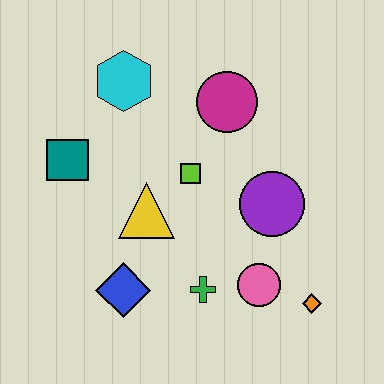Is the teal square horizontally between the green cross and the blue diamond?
No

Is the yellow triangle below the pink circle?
No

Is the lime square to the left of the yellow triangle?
No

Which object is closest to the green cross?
The pink circle is closest to the green cross.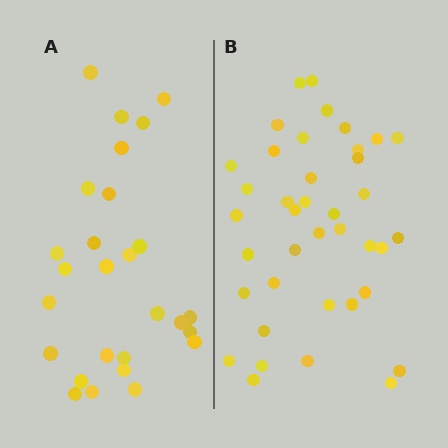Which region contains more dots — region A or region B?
Region B (the right region) has more dots.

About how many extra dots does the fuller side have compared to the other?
Region B has roughly 12 or so more dots than region A.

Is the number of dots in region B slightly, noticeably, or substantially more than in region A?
Region B has noticeably more, but not dramatically so. The ratio is roughly 1.4 to 1.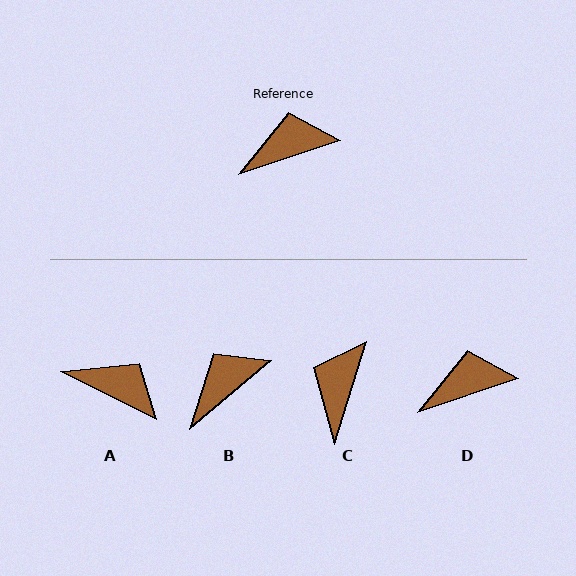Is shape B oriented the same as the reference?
No, it is off by about 21 degrees.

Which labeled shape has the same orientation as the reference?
D.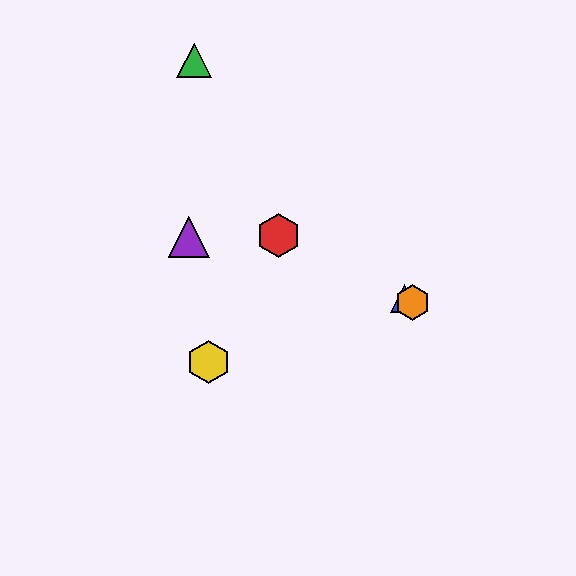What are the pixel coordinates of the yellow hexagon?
The yellow hexagon is at (208, 362).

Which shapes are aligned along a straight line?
The red hexagon, the blue triangle, the orange hexagon are aligned along a straight line.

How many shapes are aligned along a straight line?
3 shapes (the red hexagon, the blue triangle, the orange hexagon) are aligned along a straight line.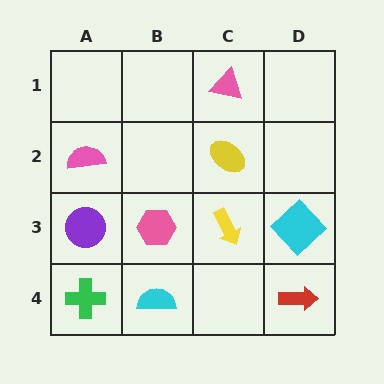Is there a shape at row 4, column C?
No, that cell is empty.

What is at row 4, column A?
A green cross.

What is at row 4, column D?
A red arrow.